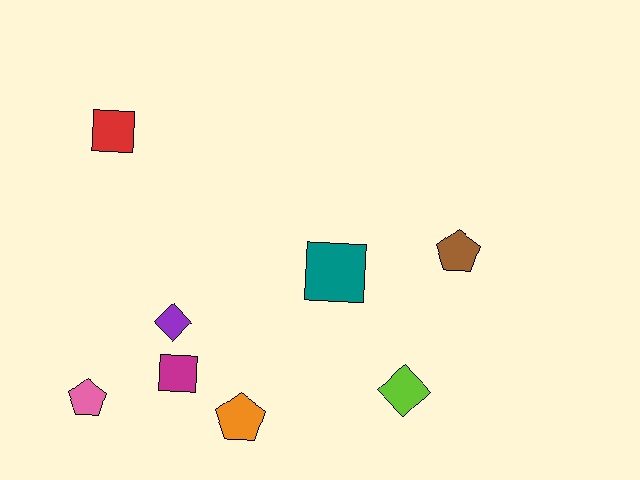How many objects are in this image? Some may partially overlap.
There are 8 objects.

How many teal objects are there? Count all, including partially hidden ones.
There is 1 teal object.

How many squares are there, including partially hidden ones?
There are 3 squares.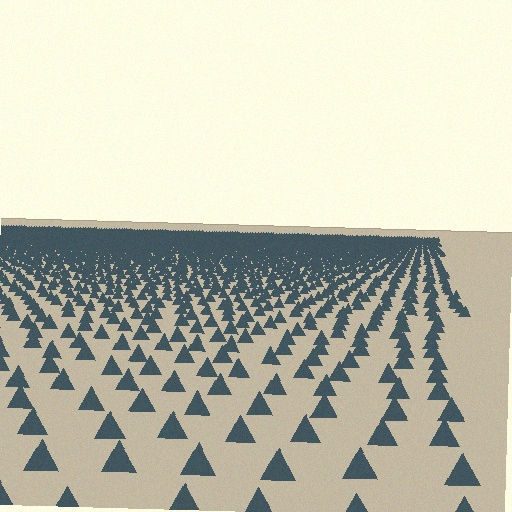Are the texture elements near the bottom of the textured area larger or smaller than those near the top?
Larger. Near the bottom, elements are closer to the viewer and appear at a bigger on-screen size.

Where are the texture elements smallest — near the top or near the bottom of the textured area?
Near the top.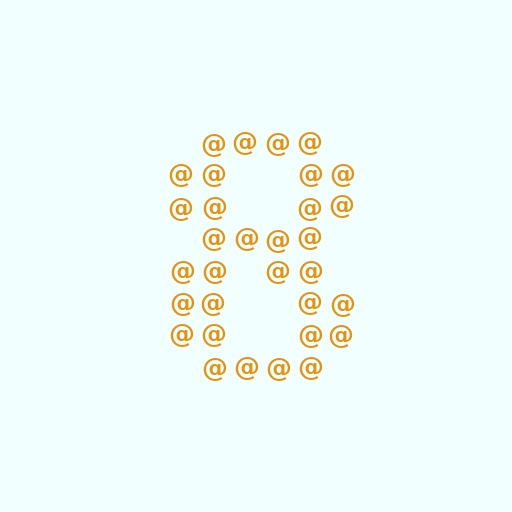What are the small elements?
The small elements are at signs.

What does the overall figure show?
The overall figure shows the digit 8.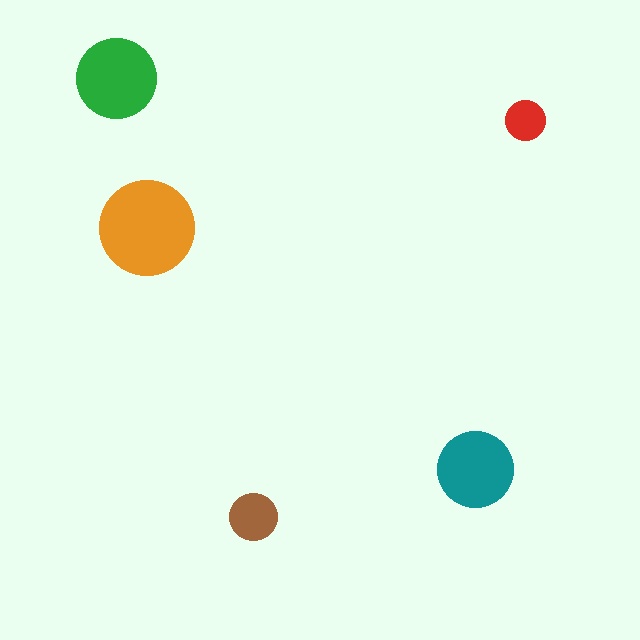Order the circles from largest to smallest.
the orange one, the green one, the teal one, the brown one, the red one.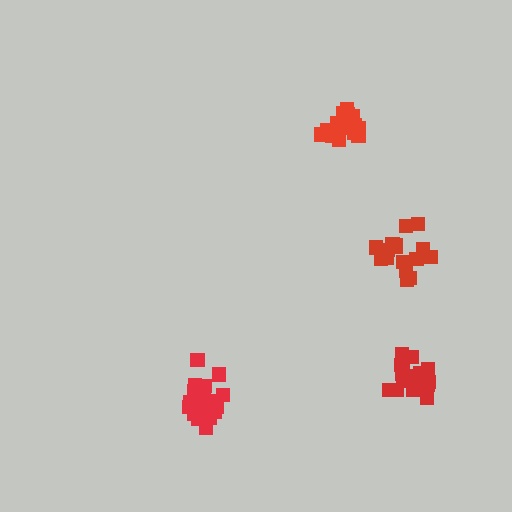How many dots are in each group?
Group 1: 15 dots, Group 2: 21 dots, Group 3: 20 dots, Group 4: 16 dots (72 total).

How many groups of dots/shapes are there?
There are 4 groups.